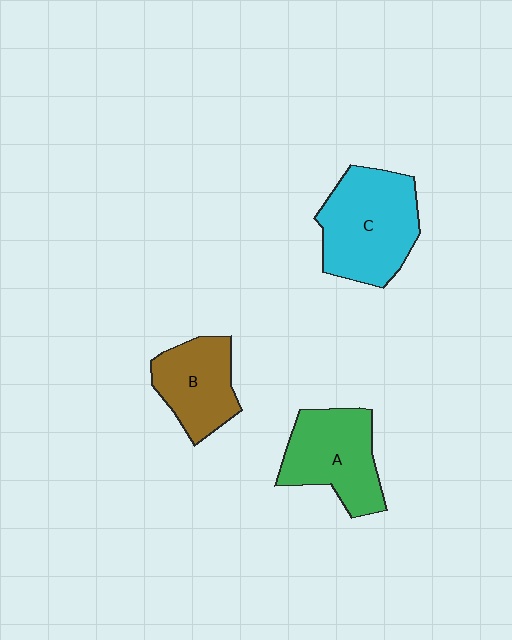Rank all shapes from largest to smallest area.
From largest to smallest: C (cyan), A (green), B (brown).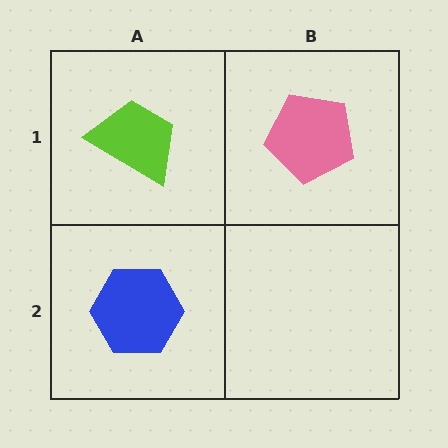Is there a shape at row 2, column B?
No, that cell is empty.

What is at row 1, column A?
A lime trapezoid.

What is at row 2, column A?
A blue hexagon.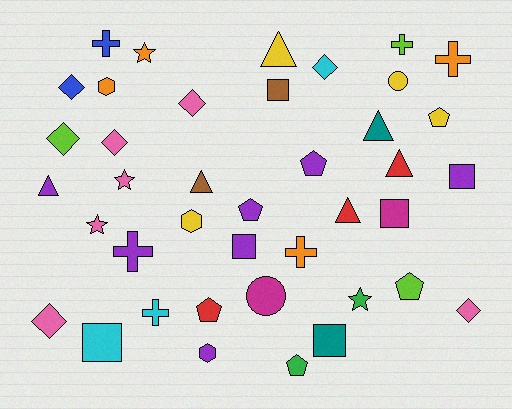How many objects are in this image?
There are 40 objects.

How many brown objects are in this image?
There are 2 brown objects.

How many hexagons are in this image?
There are 3 hexagons.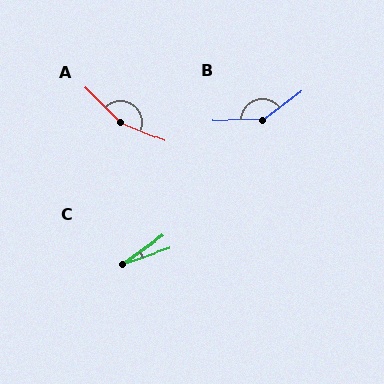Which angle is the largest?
A, at approximately 158 degrees.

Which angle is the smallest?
C, at approximately 17 degrees.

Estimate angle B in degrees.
Approximately 143 degrees.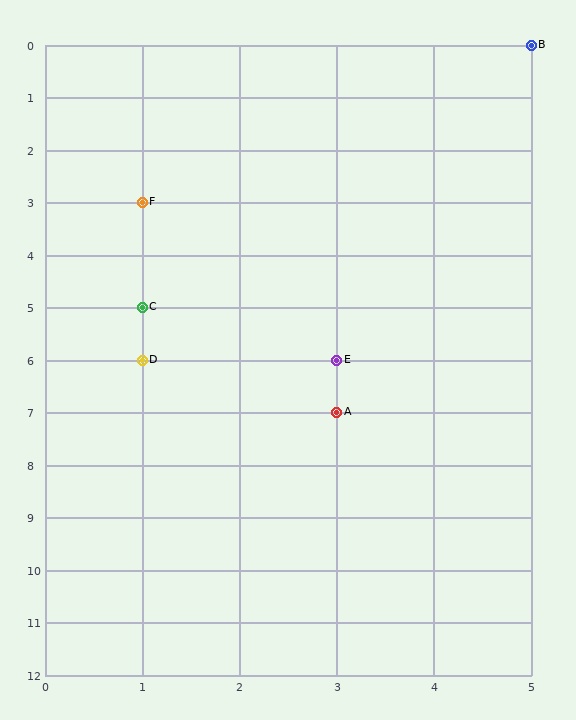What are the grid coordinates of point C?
Point C is at grid coordinates (1, 5).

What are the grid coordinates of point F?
Point F is at grid coordinates (1, 3).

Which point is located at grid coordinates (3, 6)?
Point E is at (3, 6).